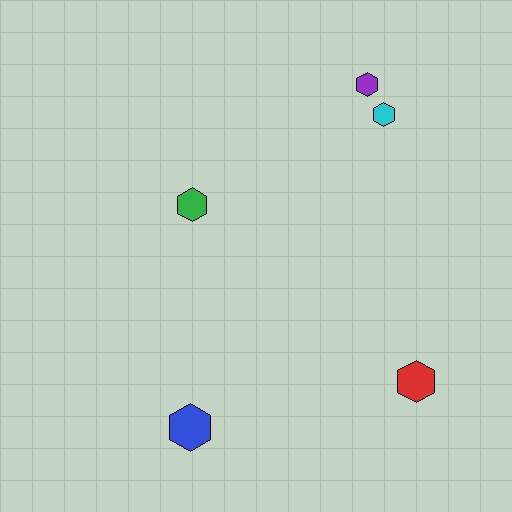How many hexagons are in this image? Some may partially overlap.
There are 5 hexagons.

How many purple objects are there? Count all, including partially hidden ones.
There is 1 purple object.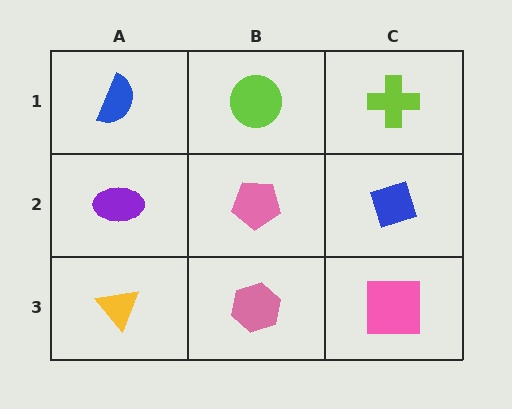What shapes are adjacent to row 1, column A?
A purple ellipse (row 2, column A), a lime circle (row 1, column B).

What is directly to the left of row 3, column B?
A yellow triangle.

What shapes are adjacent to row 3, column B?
A pink pentagon (row 2, column B), a yellow triangle (row 3, column A), a pink square (row 3, column C).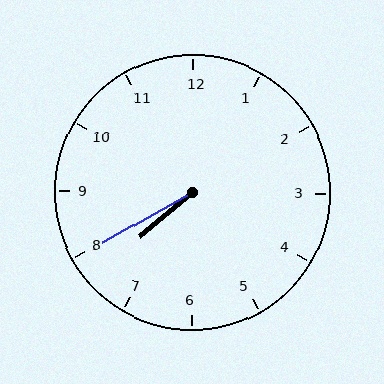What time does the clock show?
7:40.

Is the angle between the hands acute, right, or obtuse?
It is acute.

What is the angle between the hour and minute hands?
Approximately 10 degrees.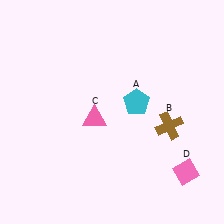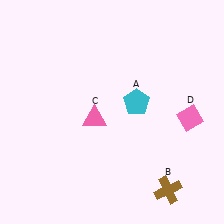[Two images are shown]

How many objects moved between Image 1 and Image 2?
2 objects moved between the two images.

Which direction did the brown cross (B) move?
The brown cross (B) moved down.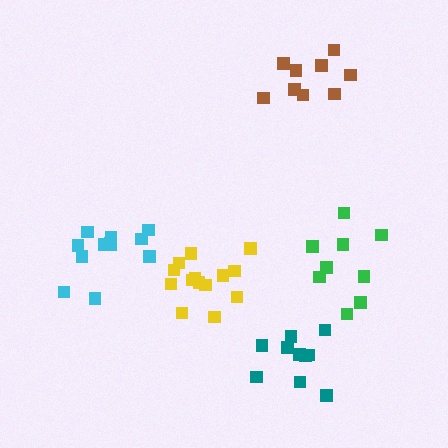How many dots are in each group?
Group 1: 14 dots, Group 2: 9 dots, Group 3: 12 dots, Group 4: 10 dots, Group 5: 9 dots (54 total).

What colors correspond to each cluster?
The clusters are colored: yellow, brown, cyan, teal, green.